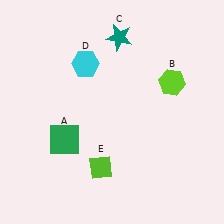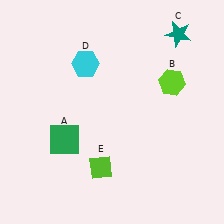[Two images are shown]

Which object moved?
The teal star (C) moved right.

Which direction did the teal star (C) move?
The teal star (C) moved right.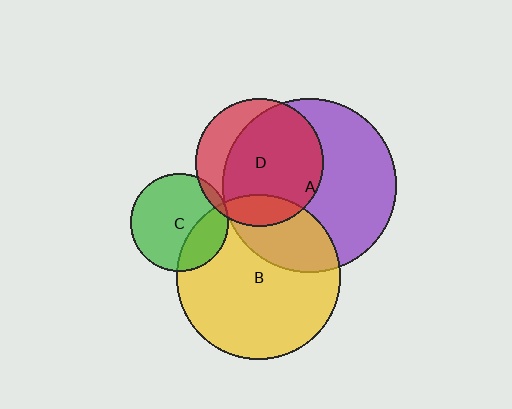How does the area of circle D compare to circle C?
Approximately 1.7 times.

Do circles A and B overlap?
Yes.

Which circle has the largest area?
Circle A (purple).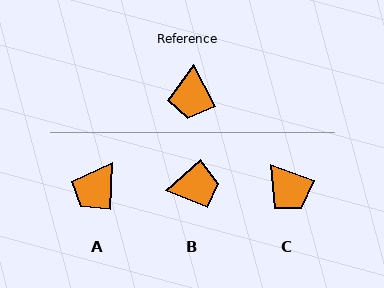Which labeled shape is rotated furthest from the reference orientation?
B, about 105 degrees away.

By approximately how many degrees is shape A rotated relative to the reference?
Approximately 29 degrees clockwise.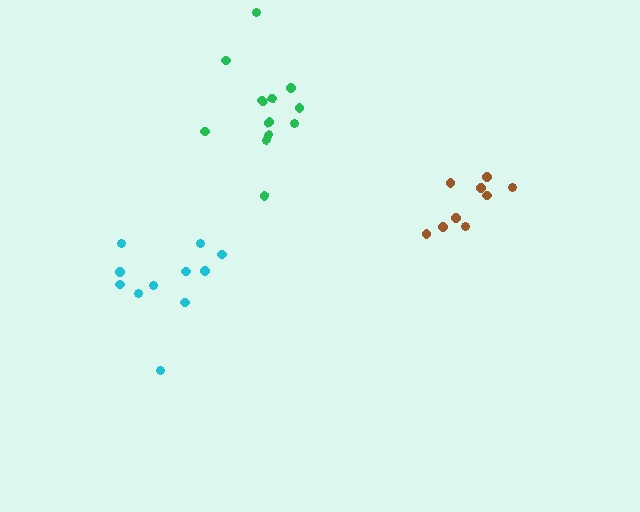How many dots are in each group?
Group 1: 11 dots, Group 2: 12 dots, Group 3: 9 dots (32 total).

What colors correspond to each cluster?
The clusters are colored: cyan, green, brown.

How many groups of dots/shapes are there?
There are 3 groups.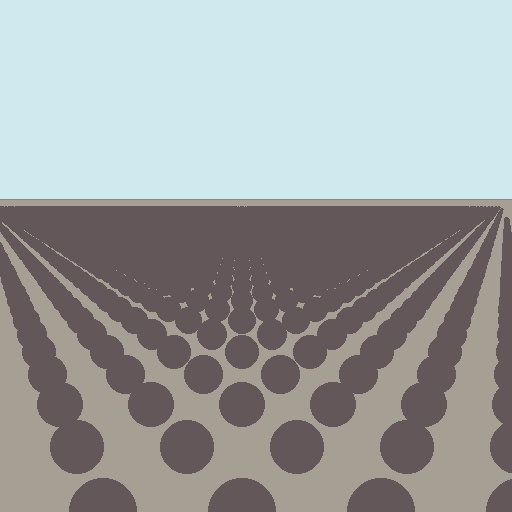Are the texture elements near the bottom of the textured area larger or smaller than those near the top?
Larger. Near the bottom, elements are closer to the viewer and appear at a bigger on-screen size.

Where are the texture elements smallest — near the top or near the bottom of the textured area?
Near the top.